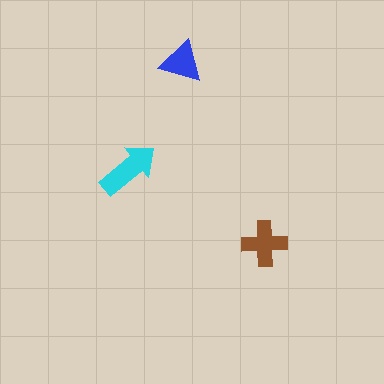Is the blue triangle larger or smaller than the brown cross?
Smaller.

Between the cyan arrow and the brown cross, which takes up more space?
The cyan arrow.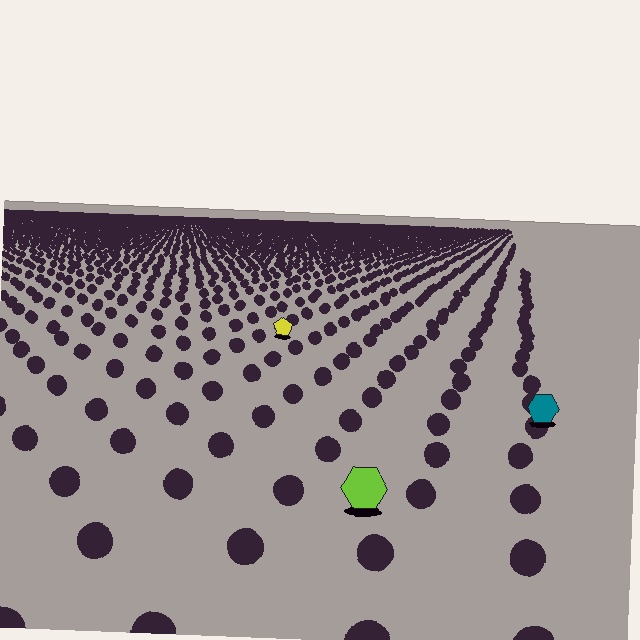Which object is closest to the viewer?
The lime hexagon is closest. The texture marks near it are larger and more spread out.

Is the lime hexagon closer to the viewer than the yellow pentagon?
Yes. The lime hexagon is closer — you can tell from the texture gradient: the ground texture is coarser near it.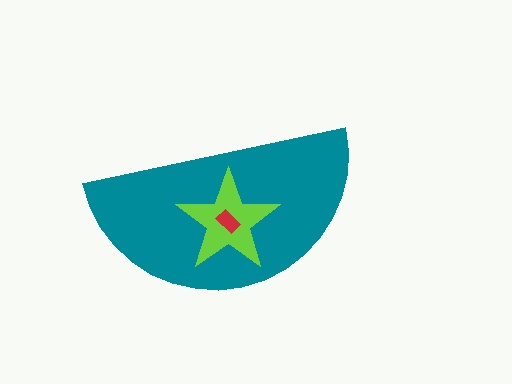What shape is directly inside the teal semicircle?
The lime star.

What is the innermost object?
The red rectangle.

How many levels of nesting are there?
3.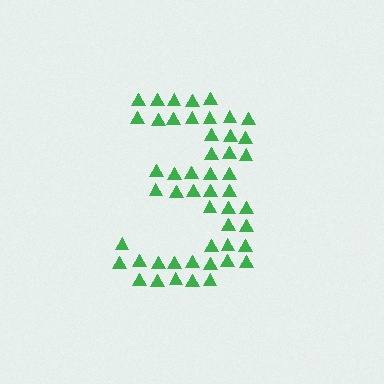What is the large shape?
The large shape is the digit 3.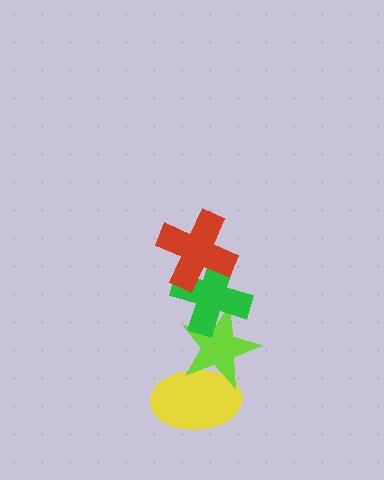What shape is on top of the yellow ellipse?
The lime star is on top of the yellow ellipse.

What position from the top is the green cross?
The green cross is 2nd from the top.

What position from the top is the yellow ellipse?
The yellow ellipse is 4th from the top.